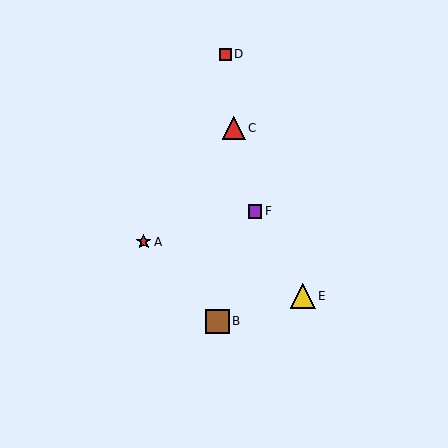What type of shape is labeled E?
Shape E is a yellow triangle.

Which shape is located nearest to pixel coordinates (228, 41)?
The red square (labeled D) at (225, 54) is nearest to that location.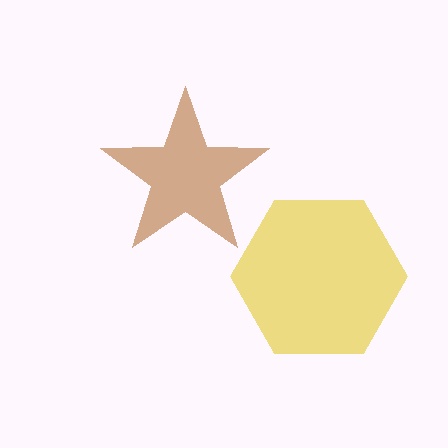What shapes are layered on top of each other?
The layered shapes are: a yellow hexagon, a brown star.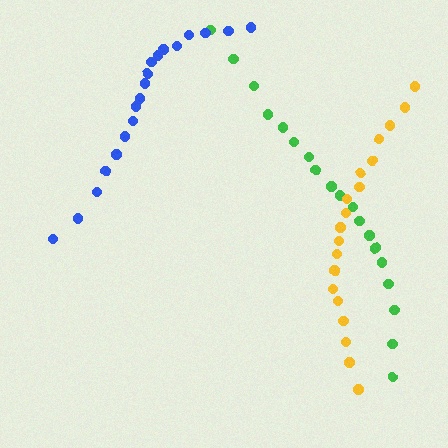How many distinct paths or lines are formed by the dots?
There are 3 distinct paths.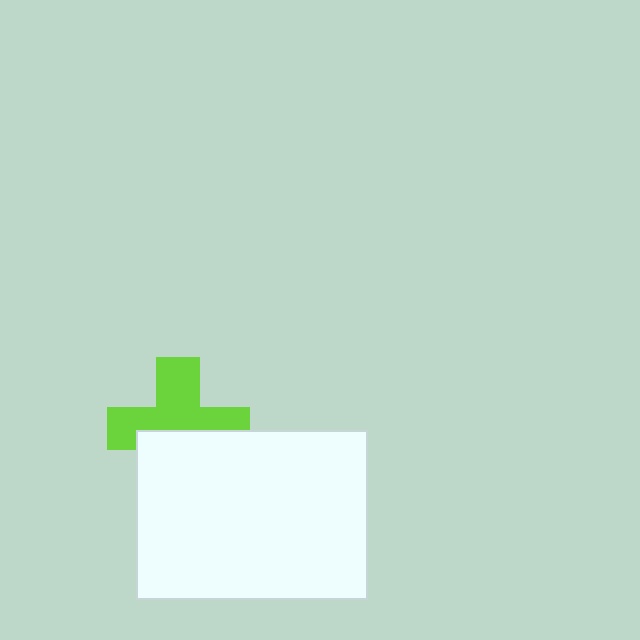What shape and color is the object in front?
The object in front is a white rectangle.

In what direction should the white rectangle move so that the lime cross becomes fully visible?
The white rectangle should move down. That is the shortest direction to clear the overlap and leave the lime cross fully visible.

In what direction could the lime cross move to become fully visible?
The lime cross could move up. That would shift it out from behind the white rectangle entirely.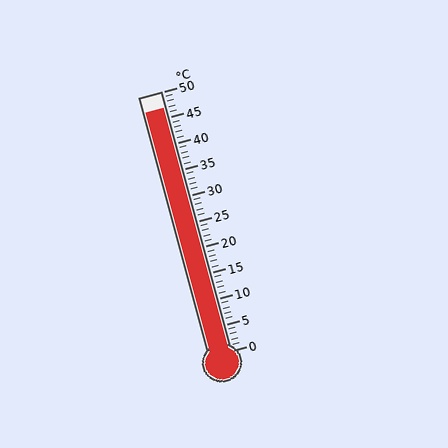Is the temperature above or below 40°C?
The temperature is above 40°C.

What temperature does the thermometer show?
The thermometer shows approximately 47°C.